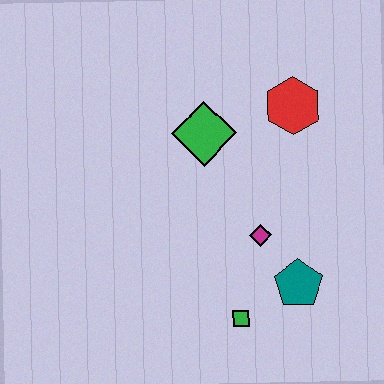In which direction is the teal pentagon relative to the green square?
The teal pentagon is to the right of the green square.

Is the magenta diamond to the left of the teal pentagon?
Yes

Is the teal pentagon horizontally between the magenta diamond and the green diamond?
No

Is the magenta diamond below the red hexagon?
Yes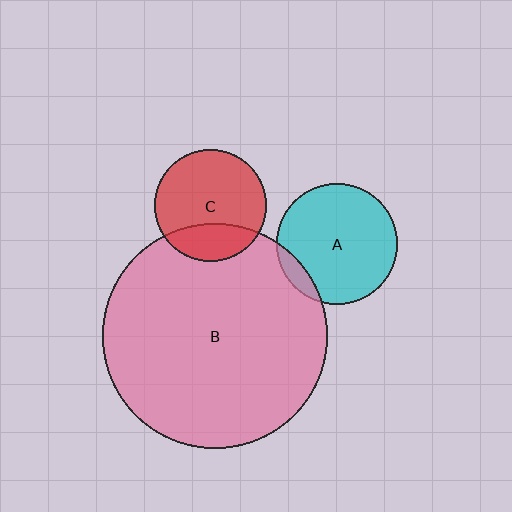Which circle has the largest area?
Circle B (pink).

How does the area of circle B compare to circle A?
Approximately 3.4 times.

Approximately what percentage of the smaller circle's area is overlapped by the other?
Approximately 10%.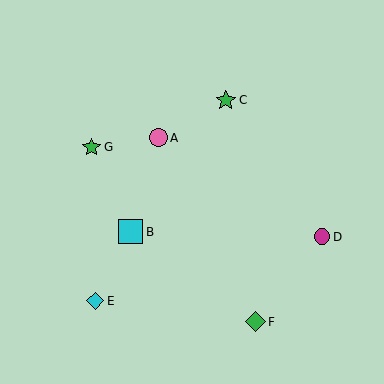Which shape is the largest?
The cyan square (labeled B) is the largest.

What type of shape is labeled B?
Shape B is a cyan square.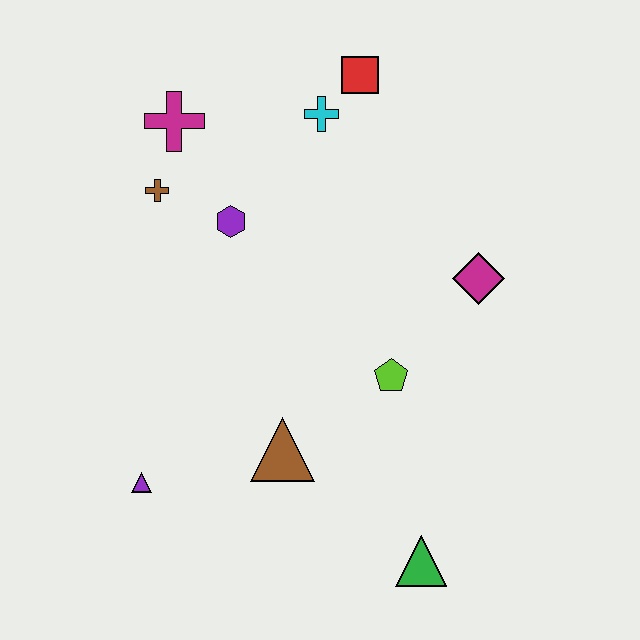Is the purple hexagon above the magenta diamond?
Yes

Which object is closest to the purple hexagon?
The brown cross is closest to the purple hexagon.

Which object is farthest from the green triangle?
The magenta cross is farthest from the green triangle.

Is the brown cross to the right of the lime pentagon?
No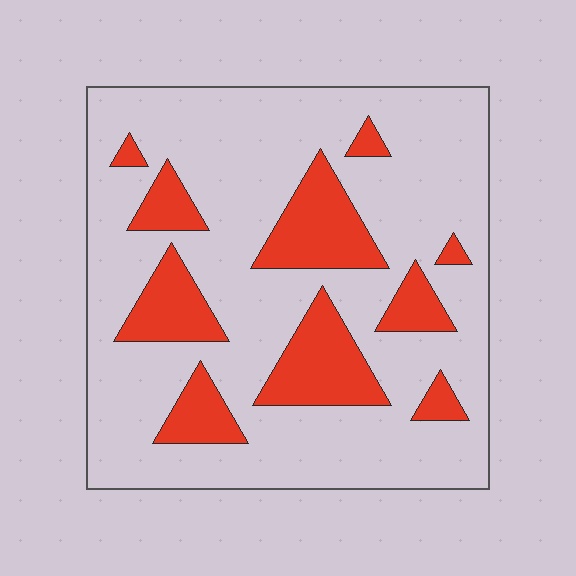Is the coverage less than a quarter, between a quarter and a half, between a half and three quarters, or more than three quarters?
Less than a quarter.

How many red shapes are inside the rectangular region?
10.